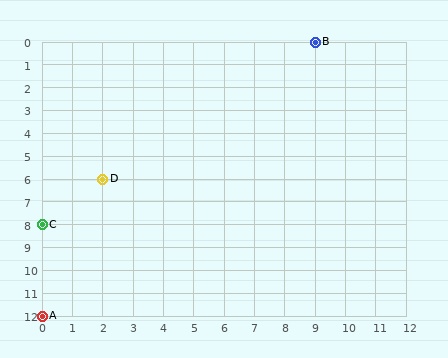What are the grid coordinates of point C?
Point C is at grid coordinates (0, 8).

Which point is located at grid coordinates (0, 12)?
Point A is at (0, 12).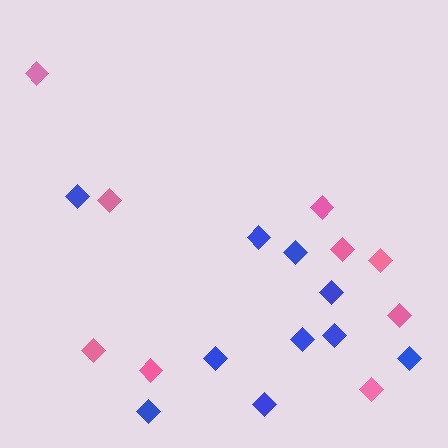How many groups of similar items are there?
There are 2 groups: one group of blue diamonds (10) and one group of pink diamonds (9).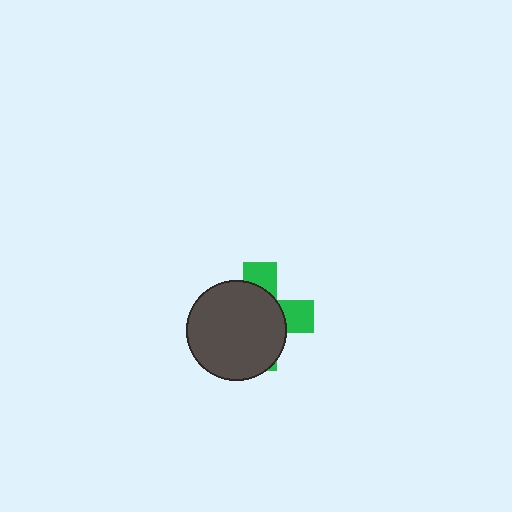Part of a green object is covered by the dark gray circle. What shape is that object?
It is a cross.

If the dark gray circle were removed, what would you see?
You would see the complete green cross.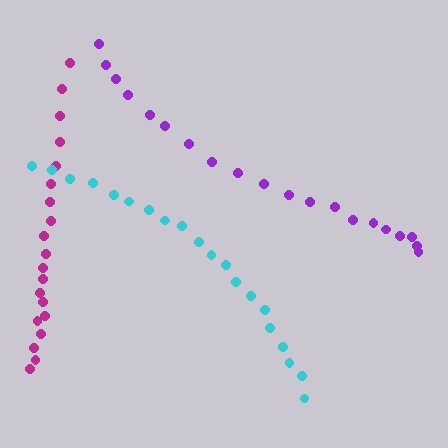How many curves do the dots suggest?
There are 3 distinct paths.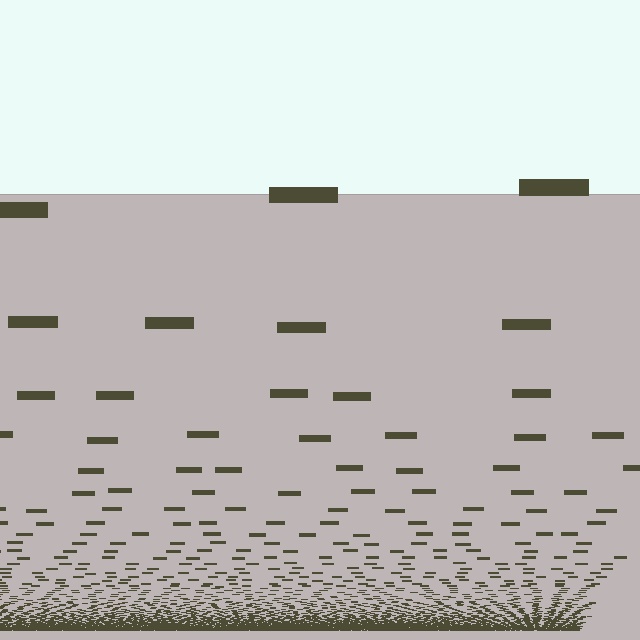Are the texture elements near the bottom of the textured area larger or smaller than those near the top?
Smaller. The gradient is inverted — elements near the bottom are smaller and denser.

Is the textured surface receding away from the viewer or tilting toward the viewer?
The surface appears to tilt toward the viewer. Texture elements get larger and sparser toward the top.